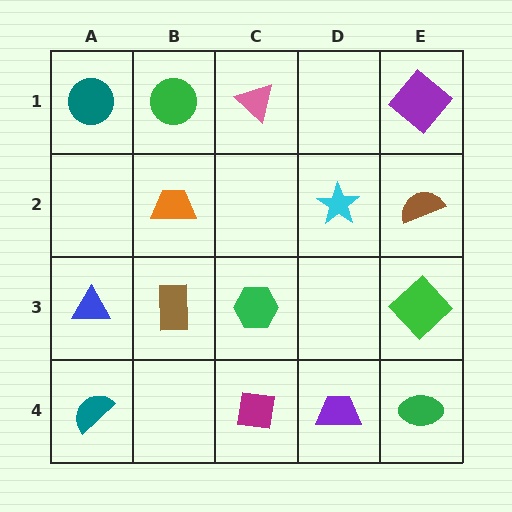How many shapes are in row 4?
4 shapes.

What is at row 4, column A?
A teal semicircle.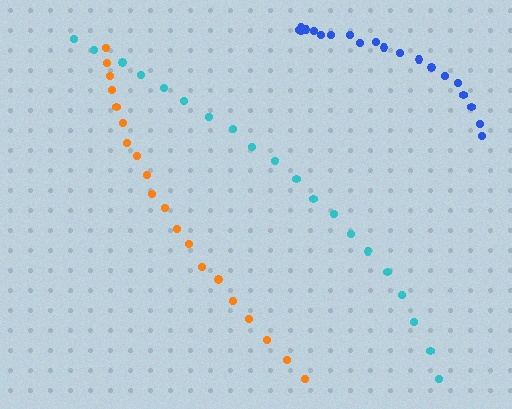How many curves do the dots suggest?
There are 3 distinct paths.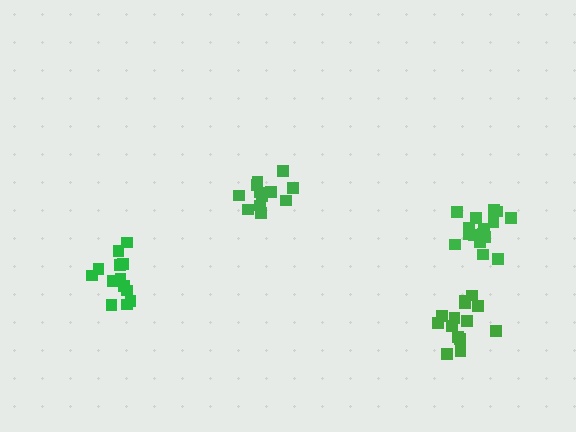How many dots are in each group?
Group 1: 16 dots, Group 2: 14 dots, Group 3: 12 dots, Group 4: 13 dots (55 total).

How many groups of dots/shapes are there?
There are 4 groups.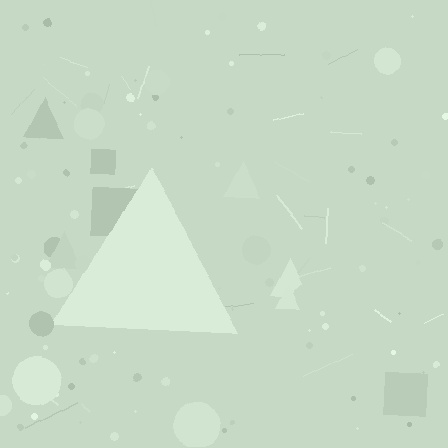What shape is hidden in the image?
A triangle is hidden in the image.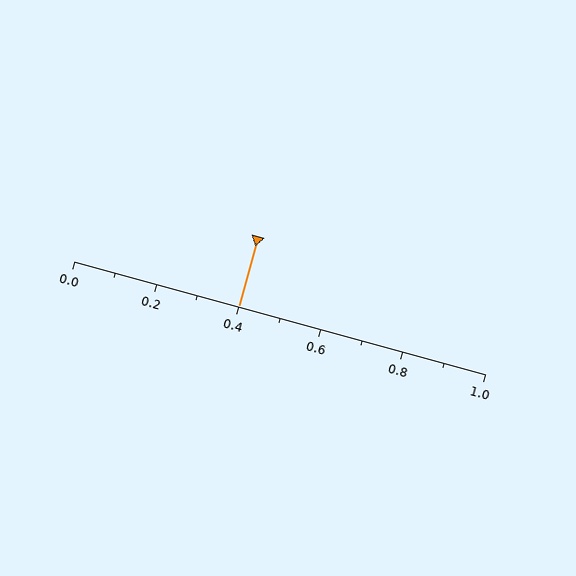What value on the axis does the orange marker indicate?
The marker indicates approximately 0.4.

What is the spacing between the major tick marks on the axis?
The major ticks are spaced 0.2 apart.